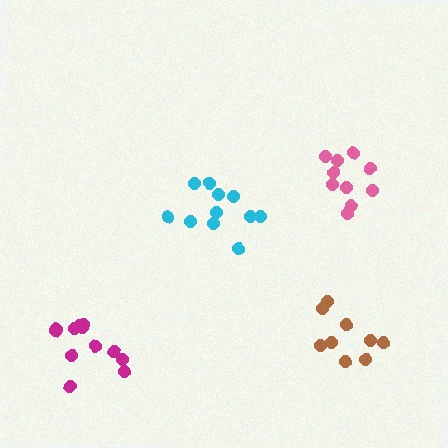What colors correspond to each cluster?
The clusters are colored: cyan, magenta, brown, pink.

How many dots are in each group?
Group 1: 11 dots, Group 2: 12 dots, Group 3: 9 dots, Group 4: 10 dots (42 total).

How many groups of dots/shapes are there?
There are 4 groups.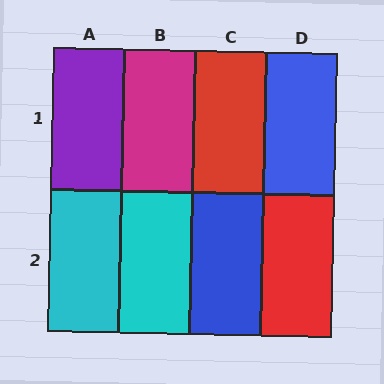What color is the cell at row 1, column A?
Purple.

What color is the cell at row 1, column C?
Red.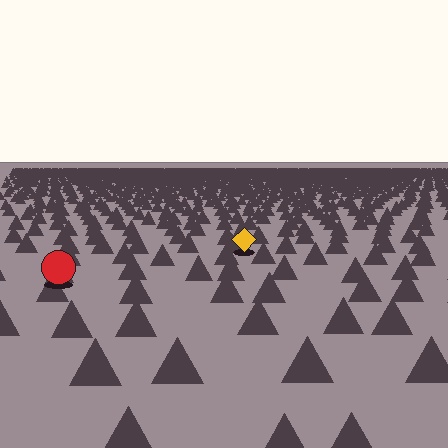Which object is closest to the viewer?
The red circle is closest. The texture marks near it are larger and more spread out.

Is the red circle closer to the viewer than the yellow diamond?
Yes. The red circle is closer — you can tell from the texture gradient: the ground texture is coarser near it.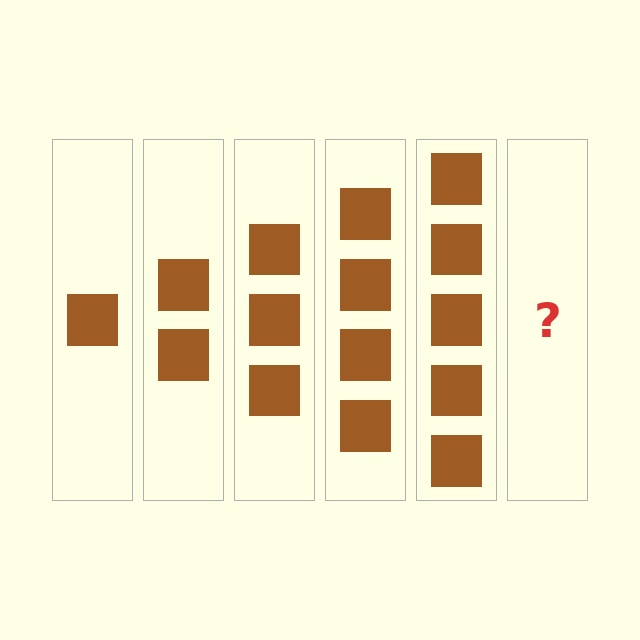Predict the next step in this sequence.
The next step is 6 squares.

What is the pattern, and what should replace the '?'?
The pattern is that each step adds one more square. The '?' should be 6 squares.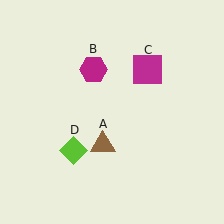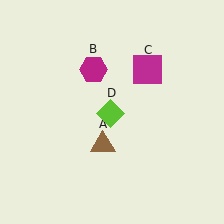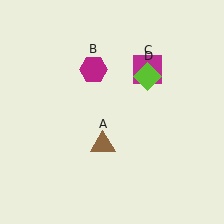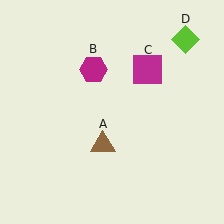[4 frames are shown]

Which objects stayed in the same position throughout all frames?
Brown triangle (object A) and magenta hexagon (object B) and magenta square (object C) remained stationary.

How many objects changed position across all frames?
1 object changed position: lime diamond (object D).